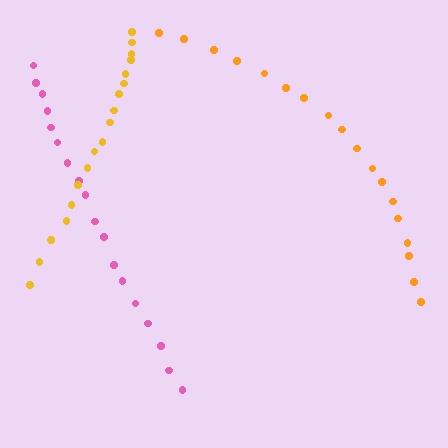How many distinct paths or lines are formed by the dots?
There are 3 distinct paths.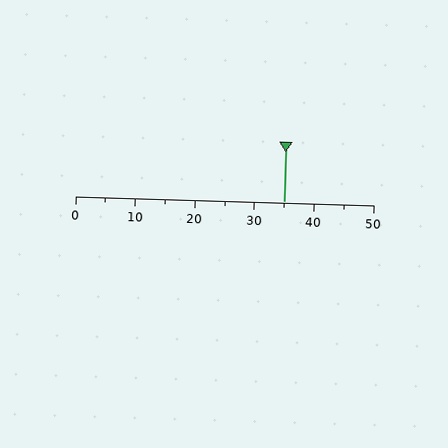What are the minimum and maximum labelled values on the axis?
The axis runs from 0 to 50.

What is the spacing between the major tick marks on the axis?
The major ticks are spaced 10 apart.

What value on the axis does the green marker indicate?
The marker indicates approximately 35.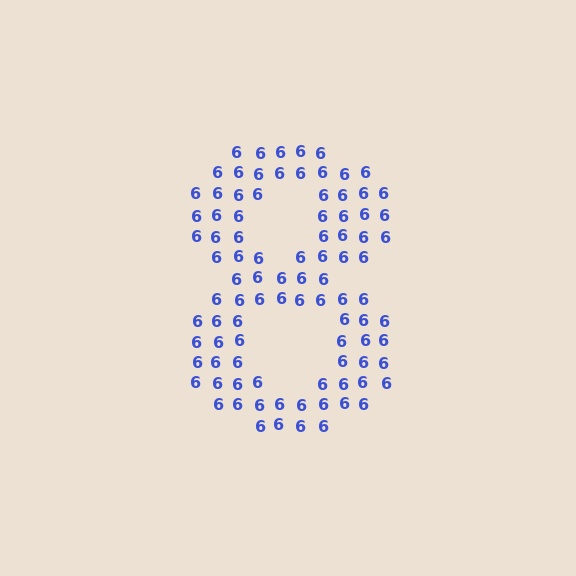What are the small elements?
The small elements are digit 6's.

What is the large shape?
The large shape is the digit 8.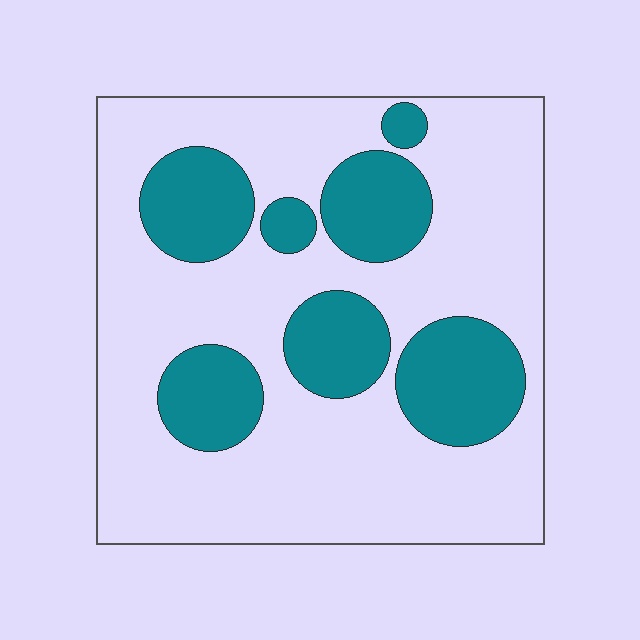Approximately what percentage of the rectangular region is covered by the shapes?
Approximately 30%.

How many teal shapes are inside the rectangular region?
7.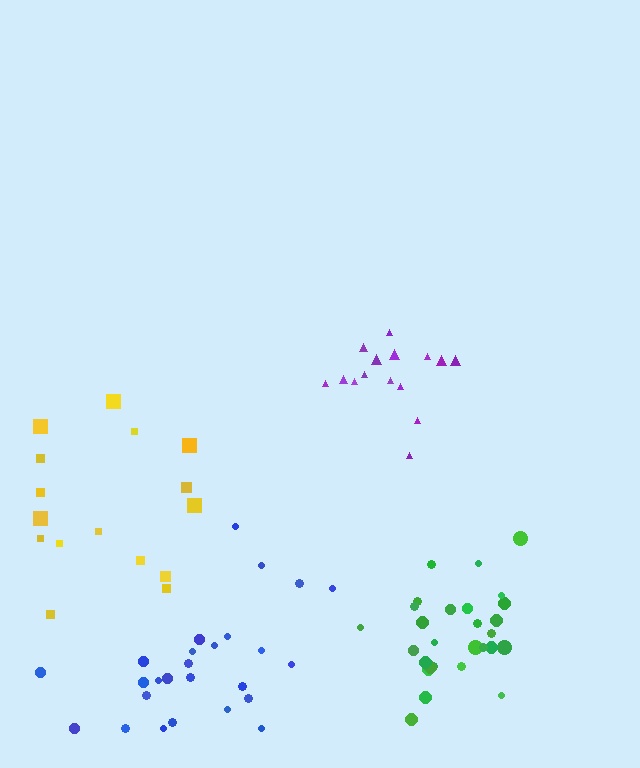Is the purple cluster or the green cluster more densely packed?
Green.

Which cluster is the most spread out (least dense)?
Yellow.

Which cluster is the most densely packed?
Green.